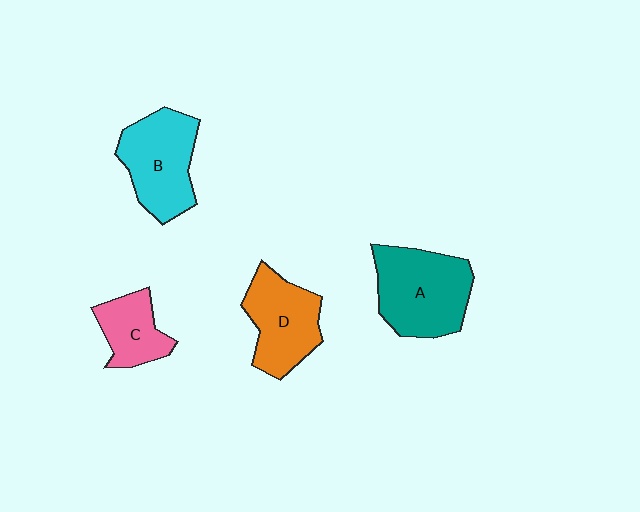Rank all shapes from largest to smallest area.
From largest to smallest: A (teal), B (cyan), D (orange), C (pink).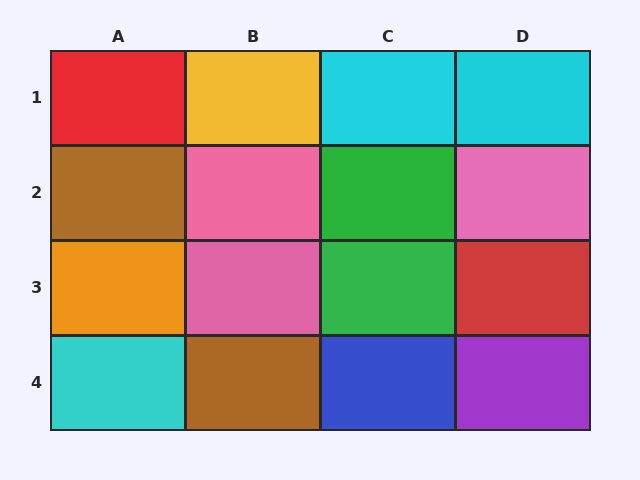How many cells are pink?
3 cells are pink.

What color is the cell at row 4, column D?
Purple.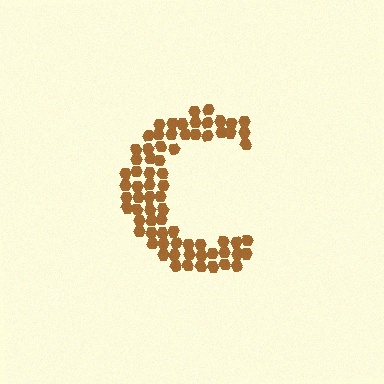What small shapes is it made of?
It is made of small hexagons.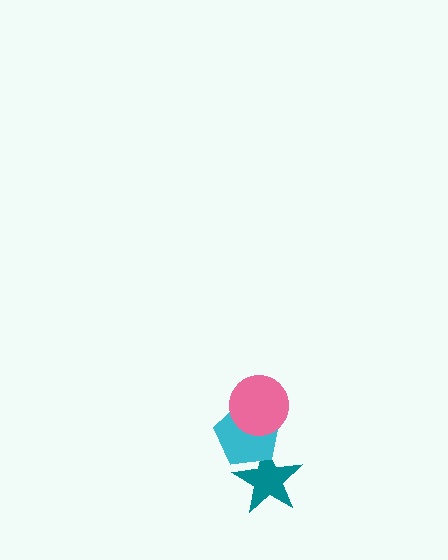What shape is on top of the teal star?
The cyan pentagon is on top of the teal star.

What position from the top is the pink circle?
The pink circle is 1st from the top.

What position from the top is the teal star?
The teal star is 3rd from the top.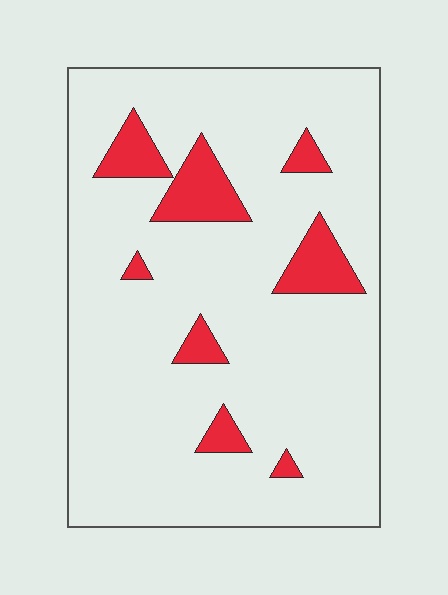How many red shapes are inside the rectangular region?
8.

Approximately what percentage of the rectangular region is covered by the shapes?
Approximately 10%.